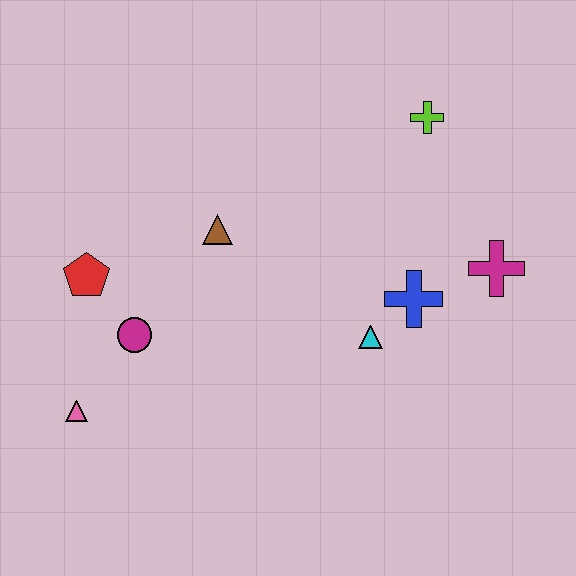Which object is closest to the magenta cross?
The blue cross is closest to the magenta cross.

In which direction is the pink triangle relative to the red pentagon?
The pink triangle is below the red pentagon.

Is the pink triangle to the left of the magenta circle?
Yes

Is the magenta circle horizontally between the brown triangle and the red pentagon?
Yes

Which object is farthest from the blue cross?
The pink triangle is farthest from the blue cross.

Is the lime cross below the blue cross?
No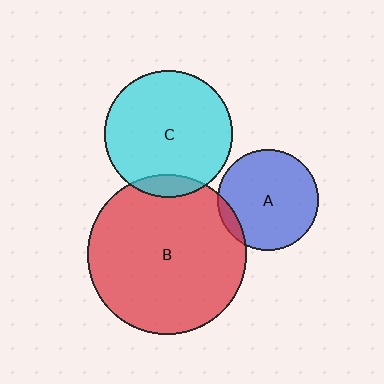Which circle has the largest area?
Circle B (red).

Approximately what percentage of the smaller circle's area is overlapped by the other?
Approximately 10%.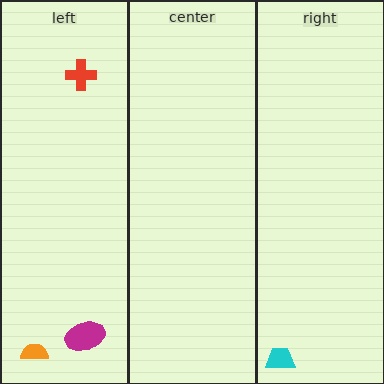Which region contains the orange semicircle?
The left region.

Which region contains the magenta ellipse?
The left region.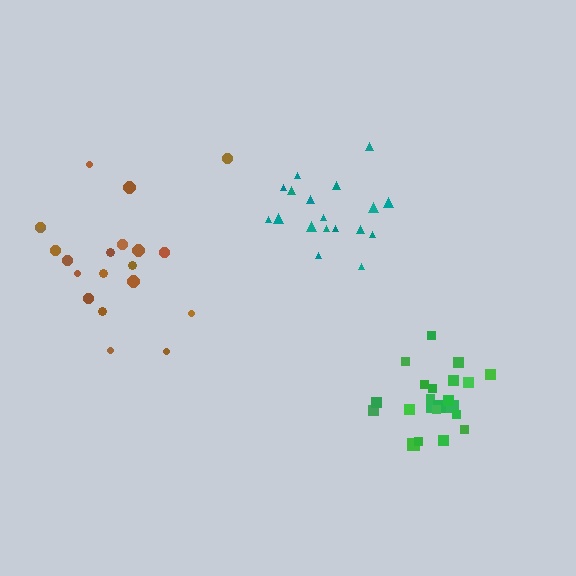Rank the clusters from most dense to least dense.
green, brown, teal.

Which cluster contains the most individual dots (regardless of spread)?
Green (22).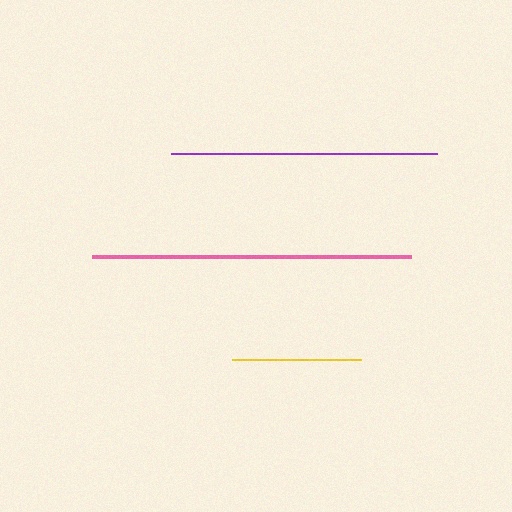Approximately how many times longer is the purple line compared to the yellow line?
The purple line is approximately 2.1 times the length of the yellow line.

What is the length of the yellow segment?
The yellow segment is approximately 129 pixels long.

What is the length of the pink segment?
The pink segment is approximately 318 pixels long.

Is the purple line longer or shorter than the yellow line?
The purple line is longer than the yellow line.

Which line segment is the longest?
The pink line is the longest at approximately 318 pixels.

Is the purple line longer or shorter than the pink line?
The pink line is longer than the purple line.